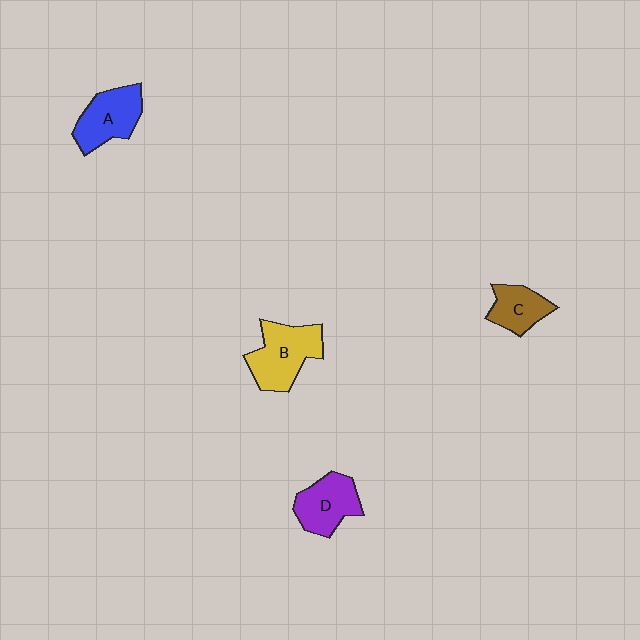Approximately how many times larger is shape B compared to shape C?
Approximately 1.6 times.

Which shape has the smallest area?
Shape C (brown).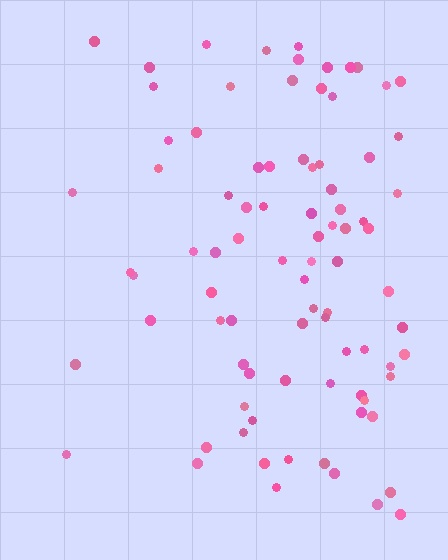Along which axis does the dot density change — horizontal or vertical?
Horizontal.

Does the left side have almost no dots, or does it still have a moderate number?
Still a moderate number, just noticeably fewer than the right.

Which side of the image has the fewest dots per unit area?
The left.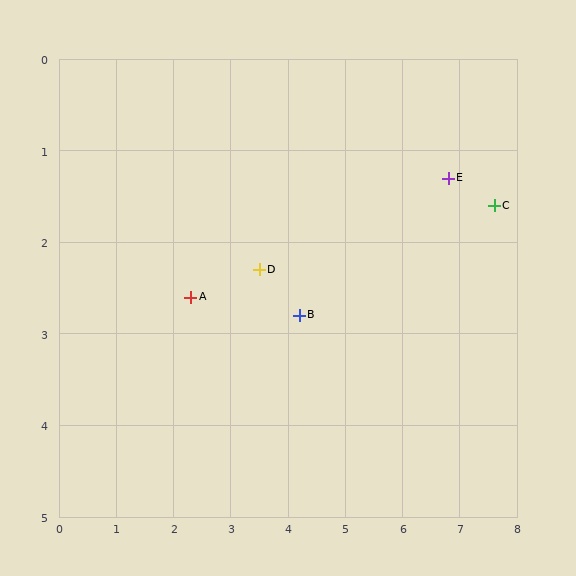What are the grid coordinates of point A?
Point A is at approximately (2.3, 2.6).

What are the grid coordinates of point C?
Point C is at approximately (7.6, 1.6).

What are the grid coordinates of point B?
Point B is at approximately (4.2, 2.8).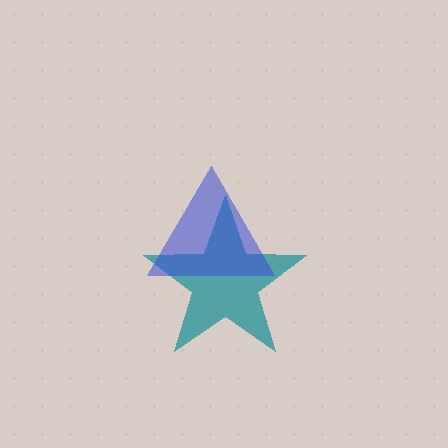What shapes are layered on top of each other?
The layered shapes are: a teal star, a blue triangle.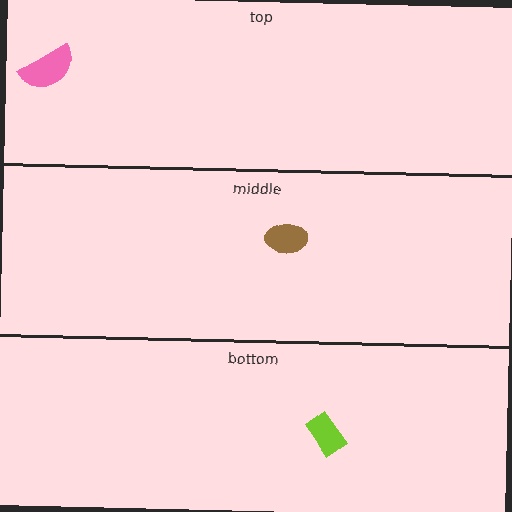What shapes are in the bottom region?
The lime rectangle.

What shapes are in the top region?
The pink semicircle.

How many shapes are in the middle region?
1.